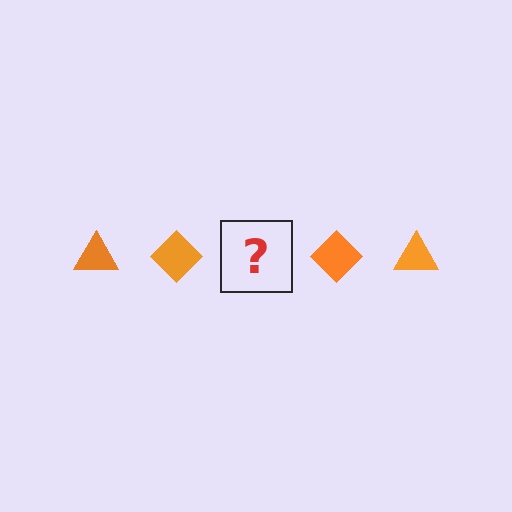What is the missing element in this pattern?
The missing element is an orange triangle.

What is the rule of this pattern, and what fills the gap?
The rule is that the pattern cycles through triangle, diamond shapes in orange. The gap should be filled with an orange triangle.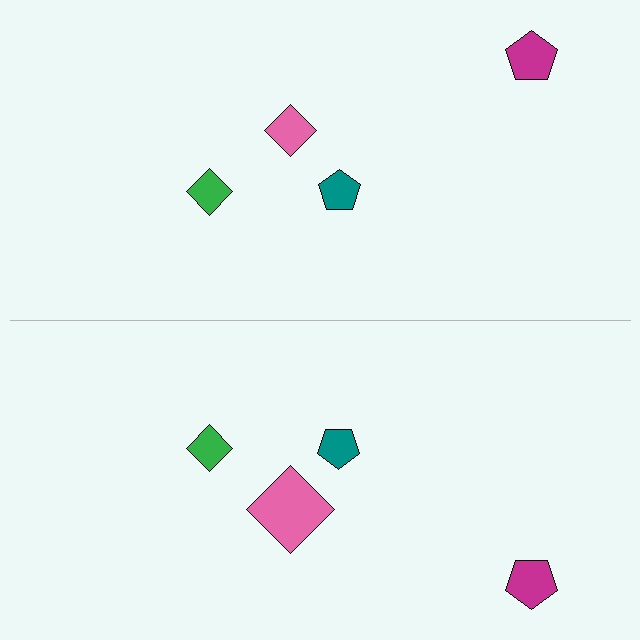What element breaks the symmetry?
The pink diamond on the bottom side has a different size than its mirror counterpart.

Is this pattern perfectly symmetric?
No, the pattern is not perfectly symmetric. The pink diamond on the bottom side has a different size than its mirror counterpart.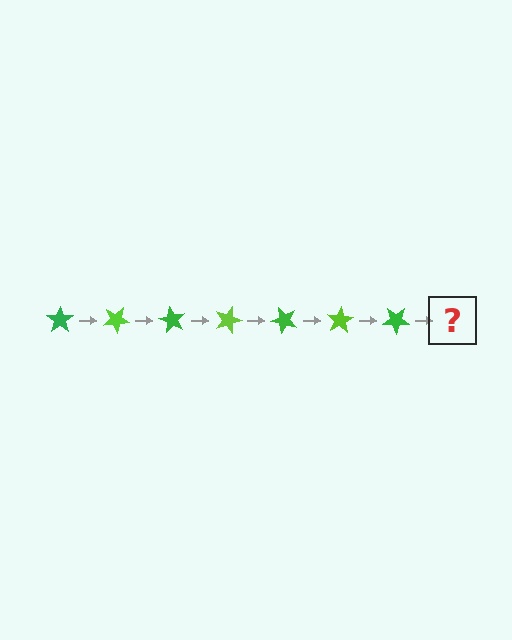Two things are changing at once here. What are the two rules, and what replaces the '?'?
The two rules are that it rotates 30 degrees each step and the color cycles through green and lime. The '?' should be a lime star, rotated 210 degrees from the start.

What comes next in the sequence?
The next element should be a lime star, rotated 210 degrees from the start.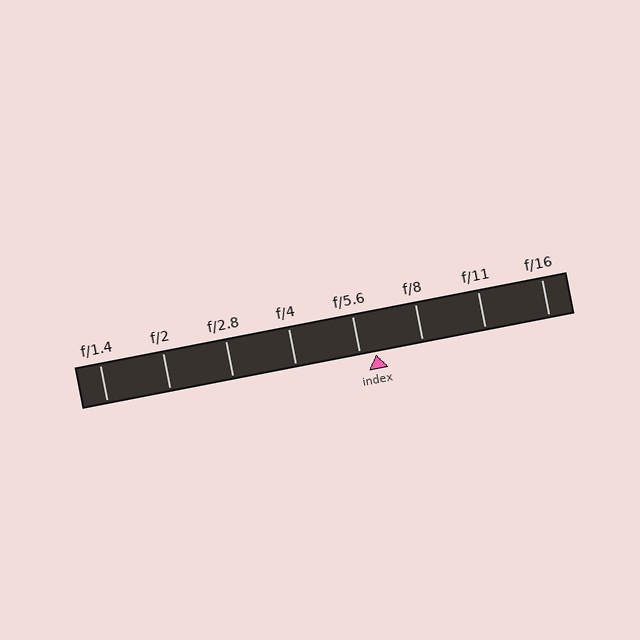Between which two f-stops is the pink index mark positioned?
The index mark is between f/5.6 and f/8.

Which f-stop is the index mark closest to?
The index mark is closest to f/5.6.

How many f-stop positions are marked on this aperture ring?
There are 8 f-stop positions marked.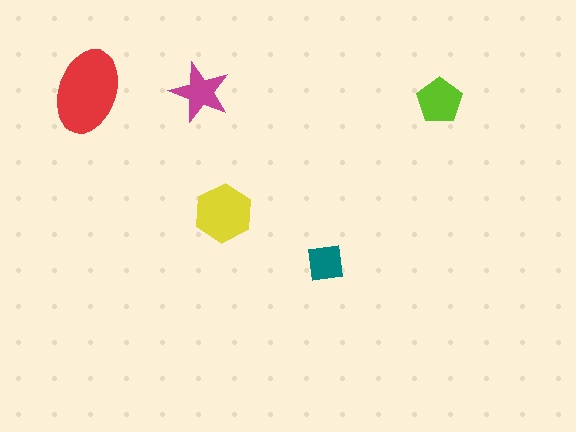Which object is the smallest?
The teal square.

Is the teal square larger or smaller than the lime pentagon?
Smaller.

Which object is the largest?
The red ellipse.